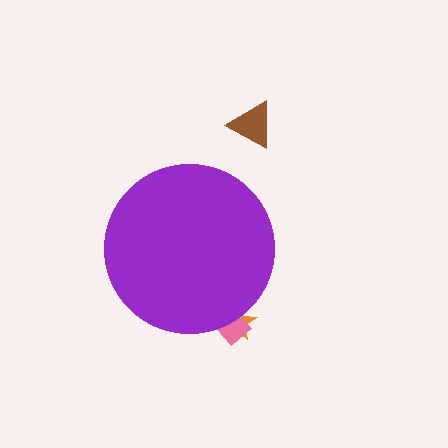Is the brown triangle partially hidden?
No, the brown triangle is fully visible.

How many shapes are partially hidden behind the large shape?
2 shapes are partially hidden.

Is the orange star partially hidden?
Yes, the orange star is partially hidden behind the purple circle.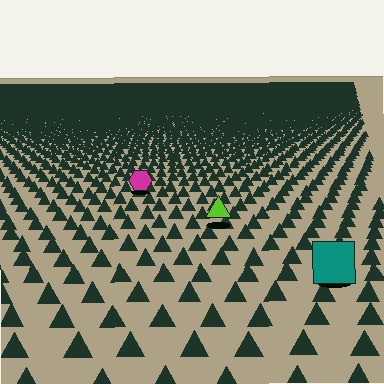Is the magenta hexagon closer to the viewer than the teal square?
No. The teal square is closer — you can tell from the texture gradient: the ground texture is coarser near it.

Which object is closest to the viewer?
The teal square is closest. The texture marks near it are larger and more spread out.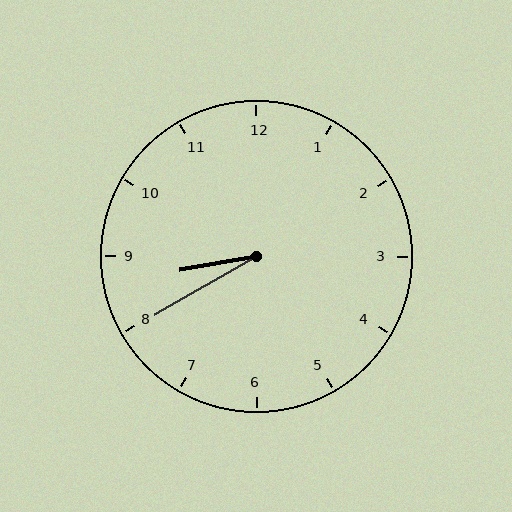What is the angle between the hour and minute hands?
Approximately 20 degrees.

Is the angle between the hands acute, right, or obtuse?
It is acute.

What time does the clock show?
8:40.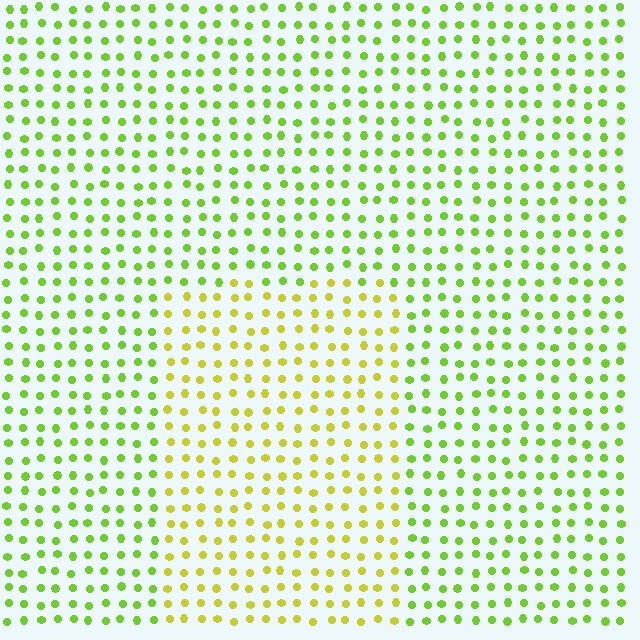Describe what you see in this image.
The image is filled with small lime elements in a uniform arrangement. A rectangle-shaped region is visible where the elements are tinted to a slightly different hue, forming a subtle color boundary.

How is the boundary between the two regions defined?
The boundary is defined purely by a slight shift in hue (about 33 degrees). Spacing, size, and orientation are identical on both sides.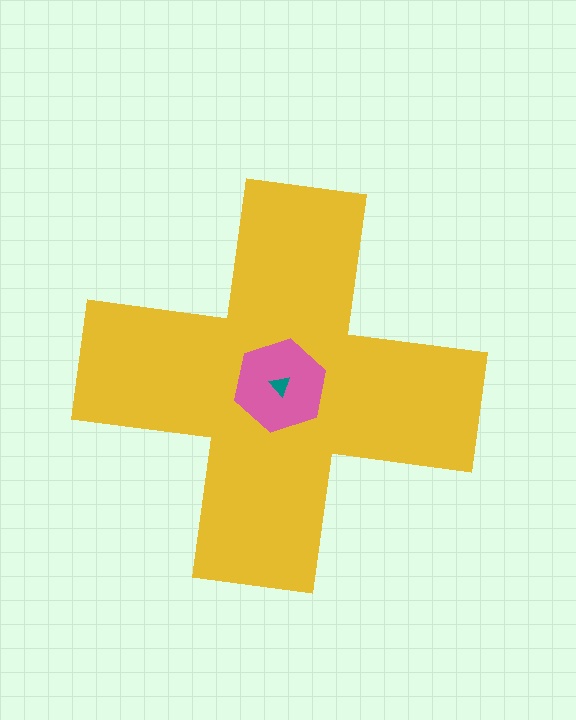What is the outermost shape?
The yellow cross.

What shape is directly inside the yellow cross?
The pink hexagon.